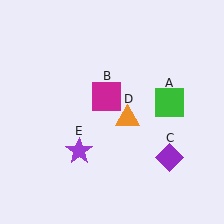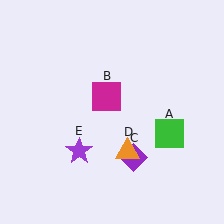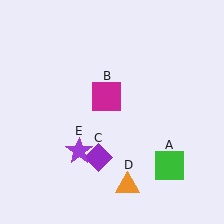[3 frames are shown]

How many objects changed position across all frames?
3 objects changed position: green square (object A), purple diamond (object C), orange triangle (object D).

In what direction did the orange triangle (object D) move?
The orange triangle (object D) moved down.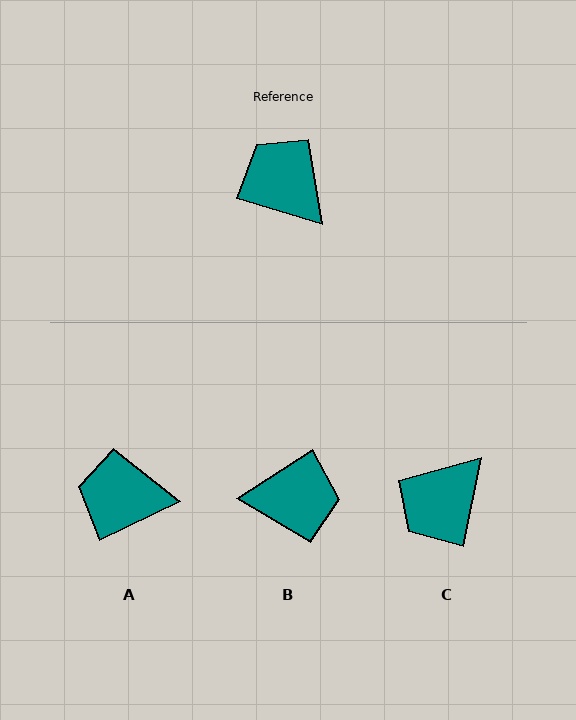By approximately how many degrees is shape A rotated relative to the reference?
Approximately 42 degrees counter-clockwise.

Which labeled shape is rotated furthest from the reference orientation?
B, about 130 degrees away.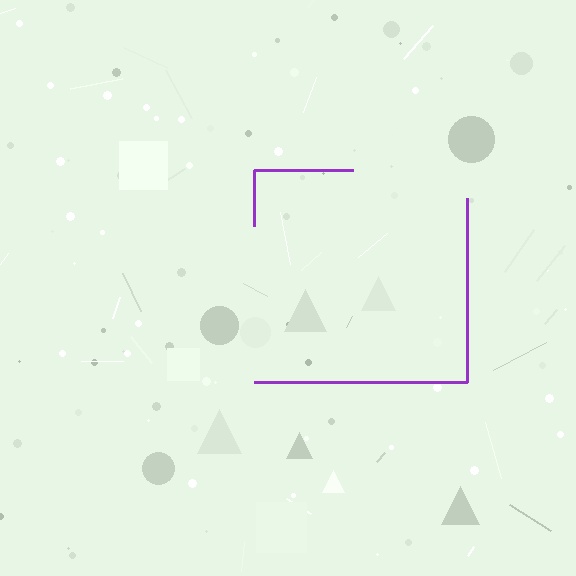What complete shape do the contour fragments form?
The contour fragments form a square.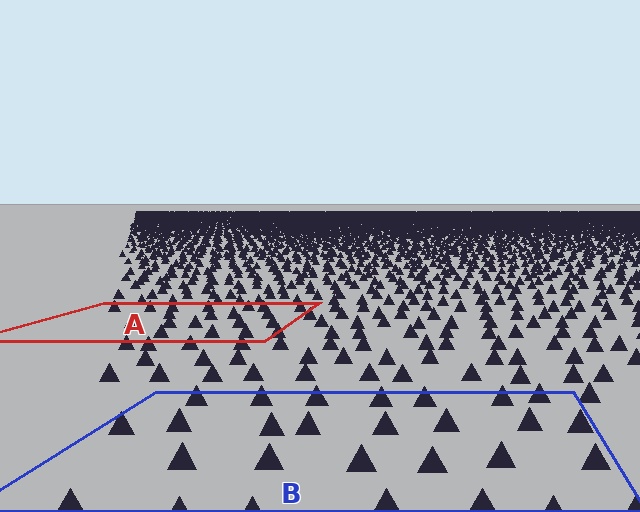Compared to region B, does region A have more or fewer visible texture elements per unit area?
Region A has more texture elements per unit area — they are packed more densely because it is farther away.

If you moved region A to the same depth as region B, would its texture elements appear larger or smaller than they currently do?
They would appear larger. At a closer depth, the same texture elements are projected at a bigger on-screen size.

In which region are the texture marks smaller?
The texture marks are smaller in region A, because it is farther away.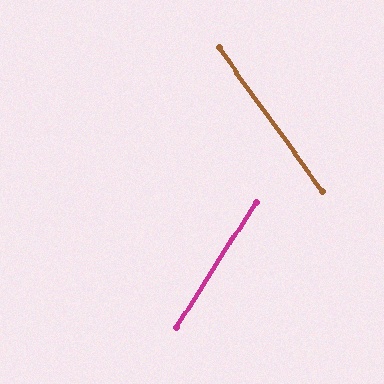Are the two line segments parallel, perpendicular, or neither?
Neither parallel nor perpendicular — they differ by about 68°.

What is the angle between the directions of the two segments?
Approximately 68 degrees.